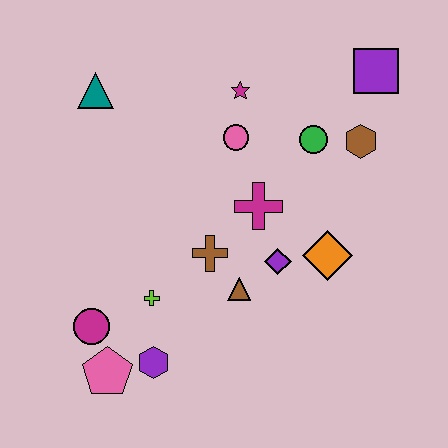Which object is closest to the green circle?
The brown hexagon is closest to the green circle.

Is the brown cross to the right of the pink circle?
No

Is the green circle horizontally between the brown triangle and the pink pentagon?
No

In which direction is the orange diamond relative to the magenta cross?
The orange diamond is to the right of the magenta cross.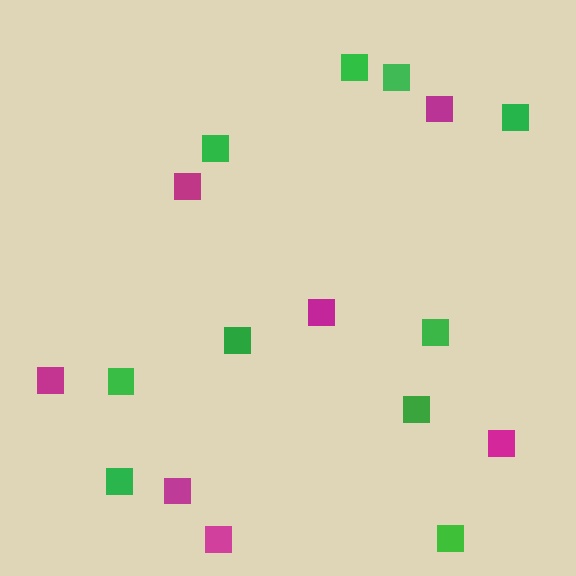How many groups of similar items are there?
There are 2 groups: one group of green squares (10) and one group of magenta squares (7).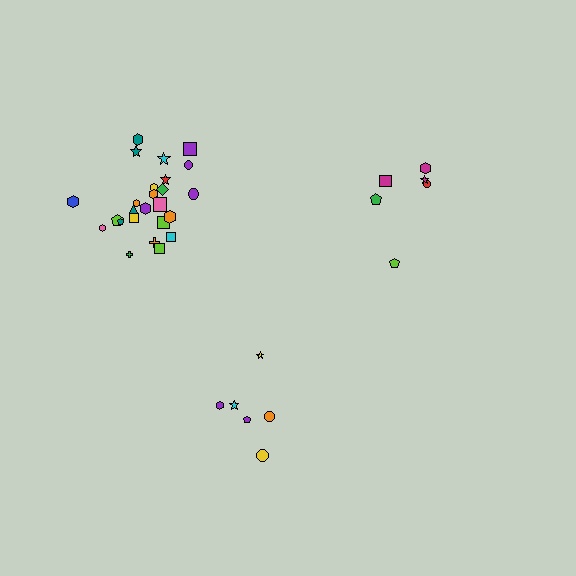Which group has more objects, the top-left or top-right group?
The top-left group.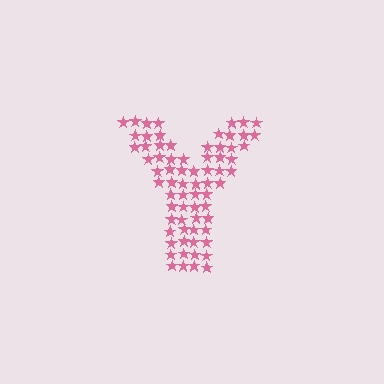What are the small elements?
The small elements are stars.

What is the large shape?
The large shape is the letter Y.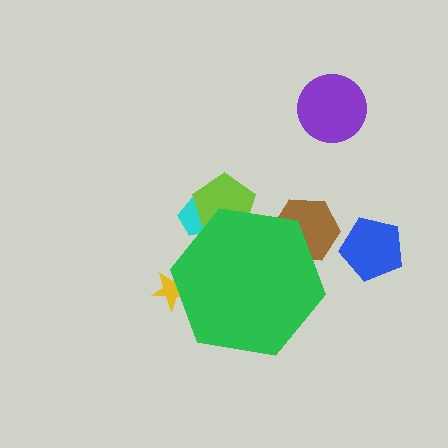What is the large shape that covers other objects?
A green hexagon.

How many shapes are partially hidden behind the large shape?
4 shapes are partially hidden.